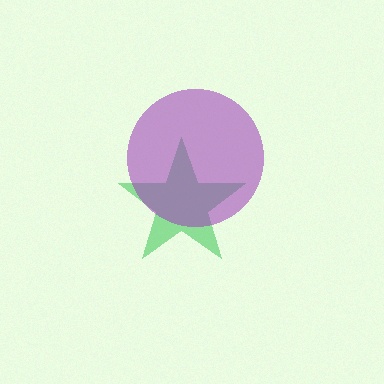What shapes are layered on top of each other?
The layered shapes are: a green star, a purple circle.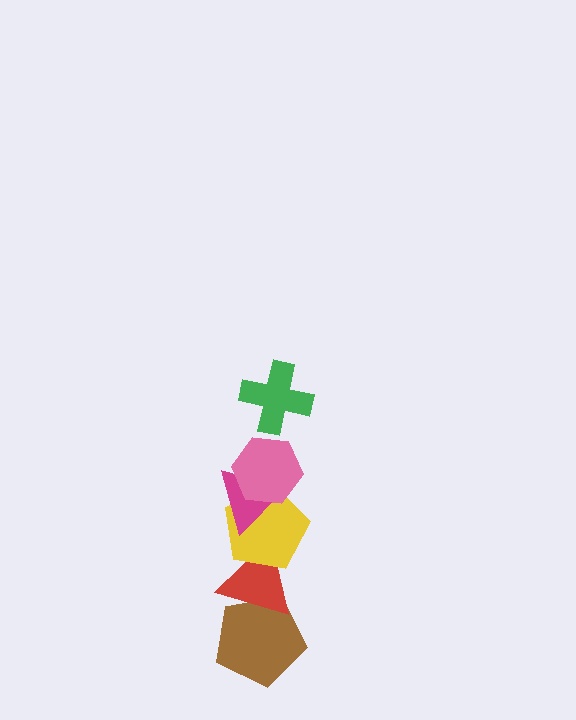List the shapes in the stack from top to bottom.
From top to bottom: the green cross, the pink hexagon, the magenta triangle, the yellow pentagon, the red triangle, the brown pentagon.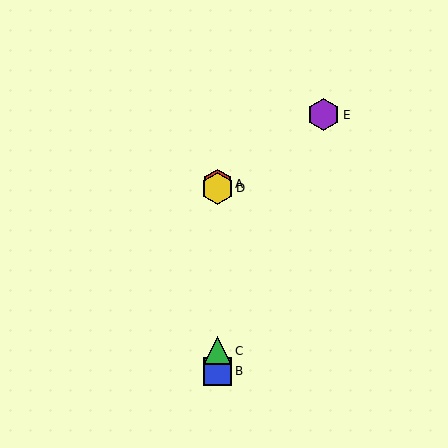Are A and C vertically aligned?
Yes, both are at x≈217.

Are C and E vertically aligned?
No, C is at x≈217 and E is at x≈324.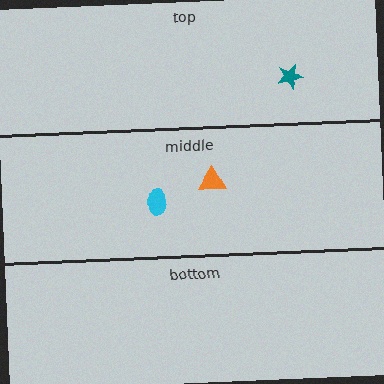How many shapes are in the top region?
1.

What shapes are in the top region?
The teal star.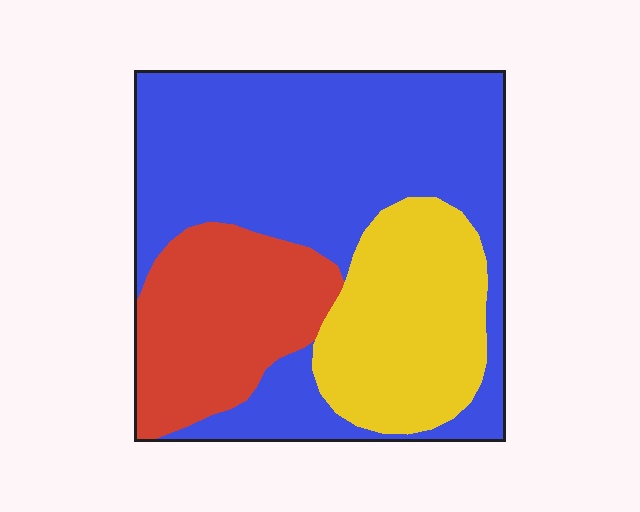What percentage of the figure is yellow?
Yellow takes up about one quarter (1/4) of the figure.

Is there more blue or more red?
Blue.